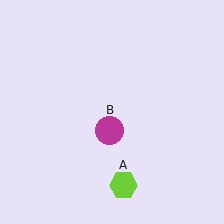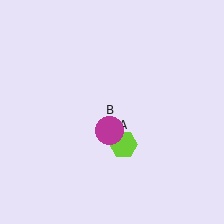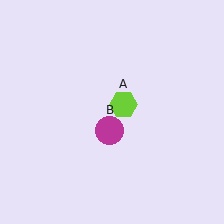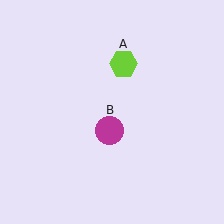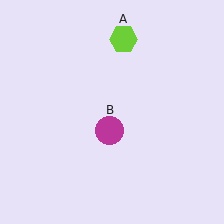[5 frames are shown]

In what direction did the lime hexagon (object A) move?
The lime hexagon (object A) moved up.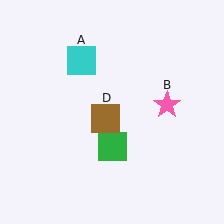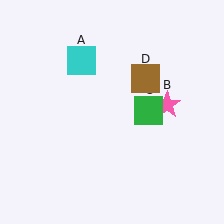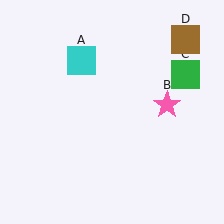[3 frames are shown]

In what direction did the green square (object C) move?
The green square (object C) moved up and to the right.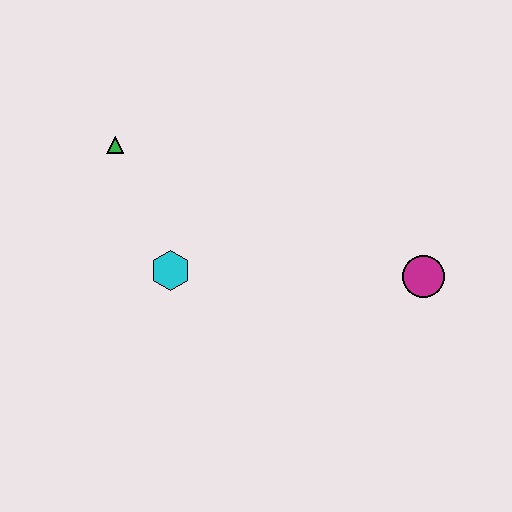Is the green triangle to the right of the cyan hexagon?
No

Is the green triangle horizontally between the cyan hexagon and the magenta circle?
No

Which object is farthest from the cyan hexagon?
The magenta circle is farthest from the cyan hexagon.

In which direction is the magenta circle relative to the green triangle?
The magenta circle is to the right of the green triangle.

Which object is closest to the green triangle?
The cyan hexagon is closest to the green triangle.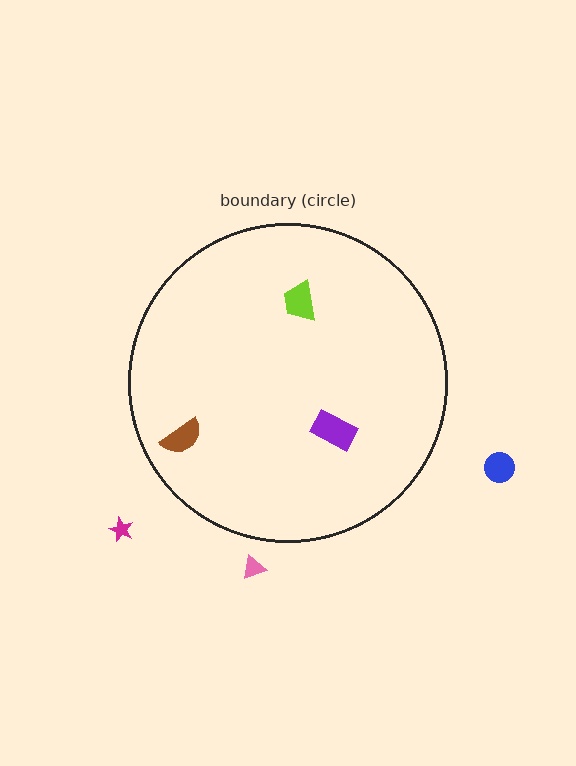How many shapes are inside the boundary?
3 inside, 3 outside.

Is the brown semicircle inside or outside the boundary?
Inside.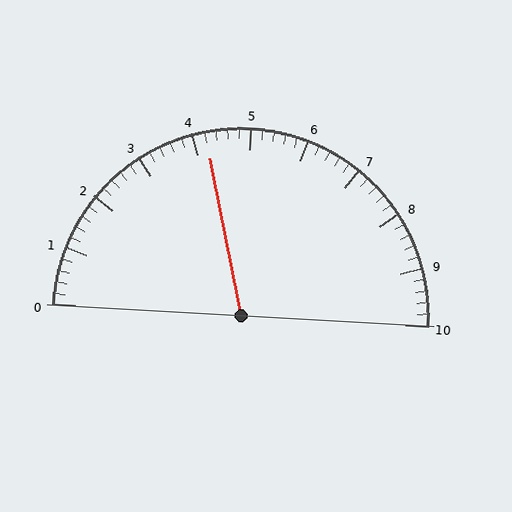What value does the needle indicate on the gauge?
The needle indicates approximately 4.2.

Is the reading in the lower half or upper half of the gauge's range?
The reading is in the lower half of the range (0 to 10).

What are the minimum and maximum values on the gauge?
The gauge ranges from 0 to 10.